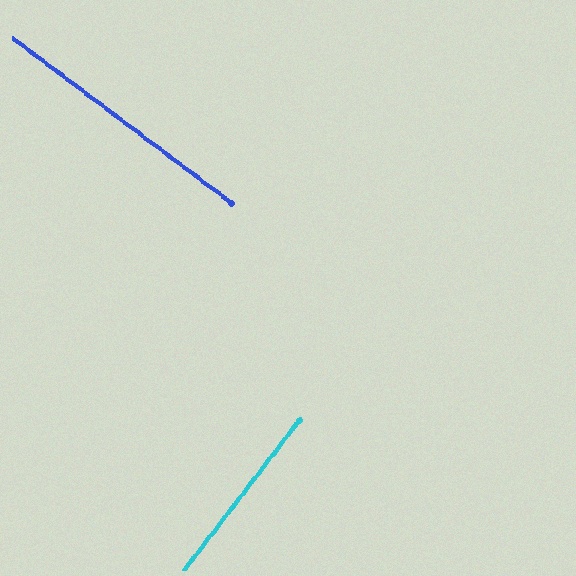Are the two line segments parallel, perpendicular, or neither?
Perpendicular — they meet at approximately 89°.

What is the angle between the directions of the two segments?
Approximately 89 degrees.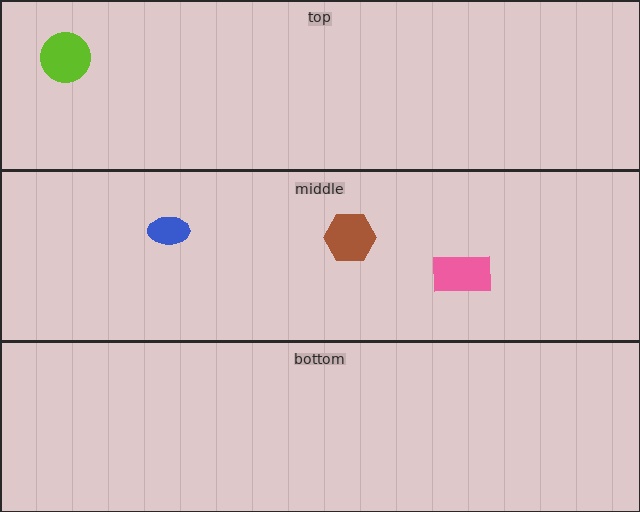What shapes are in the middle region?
The blue ellipse, the brown hexagon, the pink rectangle.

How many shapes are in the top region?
1.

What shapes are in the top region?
The lime circle.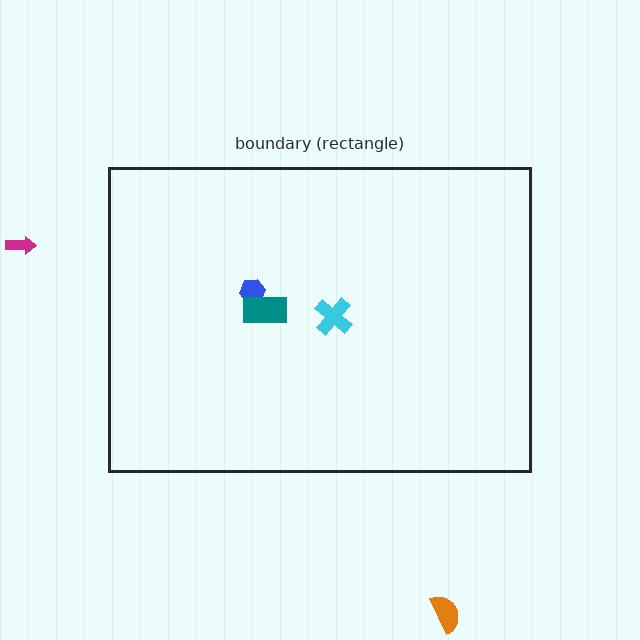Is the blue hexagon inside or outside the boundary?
Inside.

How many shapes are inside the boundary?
3 inside, 2 outside.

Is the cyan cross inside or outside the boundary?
Inside.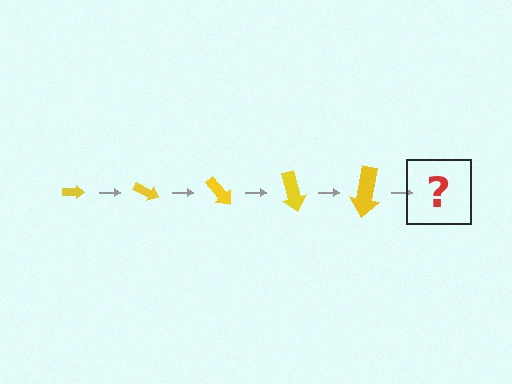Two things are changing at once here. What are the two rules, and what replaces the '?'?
The two rules are that the arrow grows larger each step and it rotates 25 degrees each step. The '?' should be an arrow, larger than the previous one and rotated 125 degrees from the start.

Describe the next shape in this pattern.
It should be an arrow, larger than the previous one and rotated 125 degrees from the start.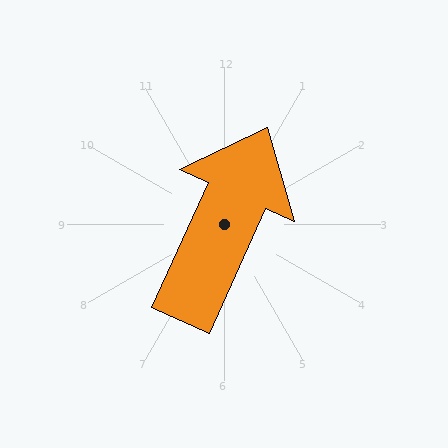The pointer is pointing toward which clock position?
Roughly 1 o'clock.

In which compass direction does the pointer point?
Northeast.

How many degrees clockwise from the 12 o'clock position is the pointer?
Approximately 24 degrees.